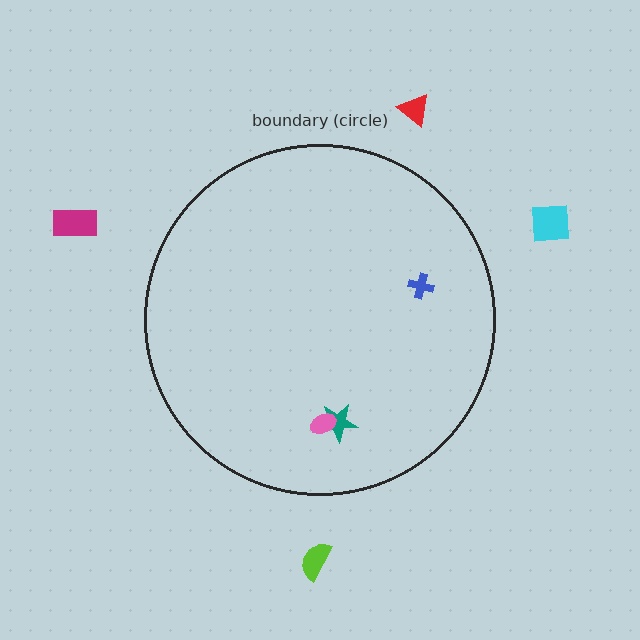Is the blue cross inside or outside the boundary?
Inside.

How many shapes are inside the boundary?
3 inside, 4 outside.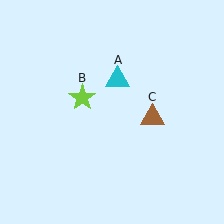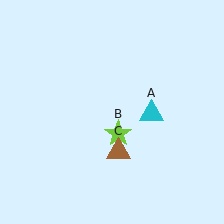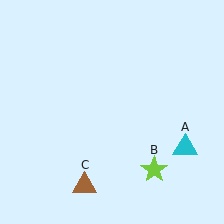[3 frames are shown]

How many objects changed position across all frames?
3 objects changed position: cyan triangle (object A), lime star (object B), brown triangle (object C).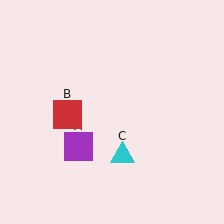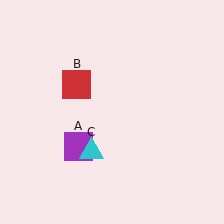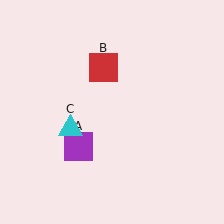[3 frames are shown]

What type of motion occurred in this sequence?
The red square (object B), cyan triangle (object C) rotated clockwise around the center of the scene.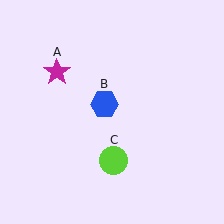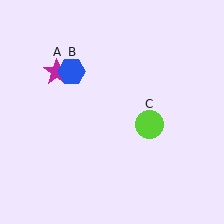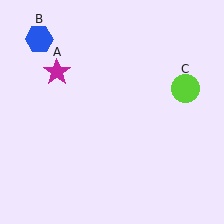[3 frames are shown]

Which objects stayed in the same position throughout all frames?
Magenta star (object A) remained stationary.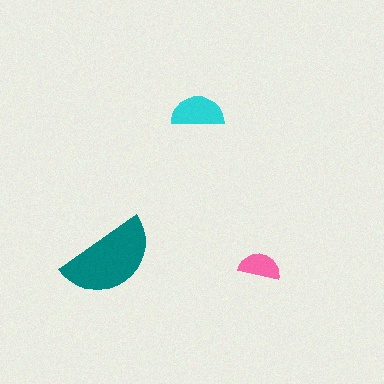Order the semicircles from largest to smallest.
the teal one, the cyan one, the pink one.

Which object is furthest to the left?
The teal semicircle is leftmost.